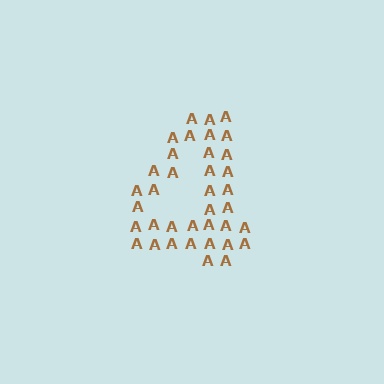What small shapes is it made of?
It is made of small letter A's.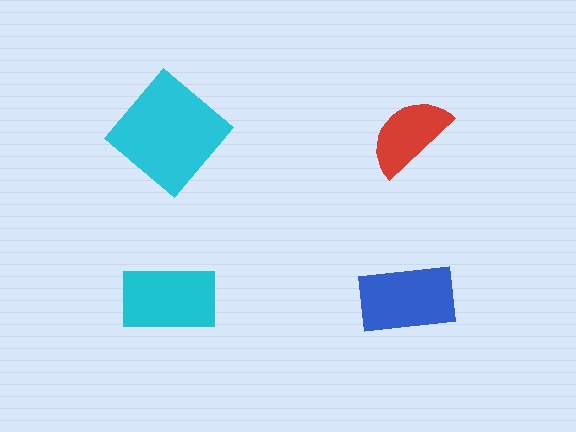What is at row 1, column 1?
A cyan diamond.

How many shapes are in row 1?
2 shapes.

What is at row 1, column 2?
A red semicircle.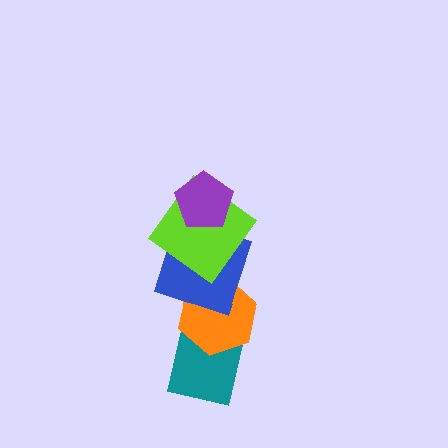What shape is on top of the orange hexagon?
The blue square is on top of the orange hexagon.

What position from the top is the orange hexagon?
The orange hexagon is 4th from the top.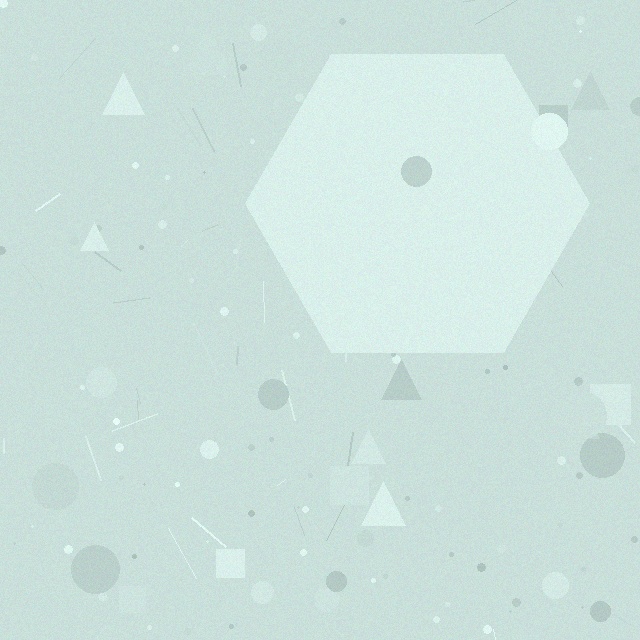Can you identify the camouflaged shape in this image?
The camouflaged shape is a hexagon.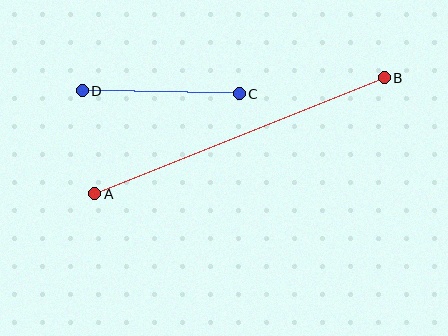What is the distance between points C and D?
The distance is approximately 157 pixels.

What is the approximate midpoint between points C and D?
The midpoint is at approximately (161, 92) pixels.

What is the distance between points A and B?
The distance is approximately 312 pixels.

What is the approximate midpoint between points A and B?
The midpoint is at approximately (239, 136) pixels.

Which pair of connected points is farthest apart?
Points A and B are farthest apart.